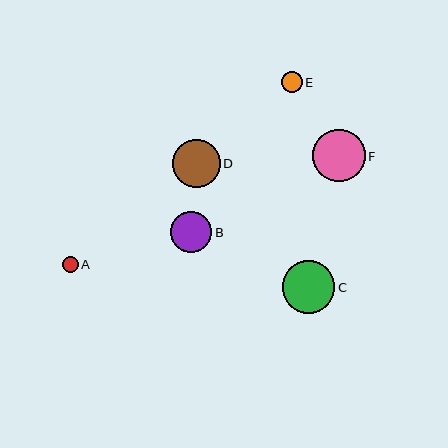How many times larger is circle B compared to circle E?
Circle B is approximately 2.0 times the size of circle E.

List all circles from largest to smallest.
From largest to smallest: C, F, D, B, E, A.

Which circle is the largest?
Circle C is the largest with a size of approximately 53 pixels.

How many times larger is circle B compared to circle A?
Circle B is approximately 2.6 times the size of circle A.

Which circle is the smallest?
Circle A is the smallest with a size of approximately 16 pixels.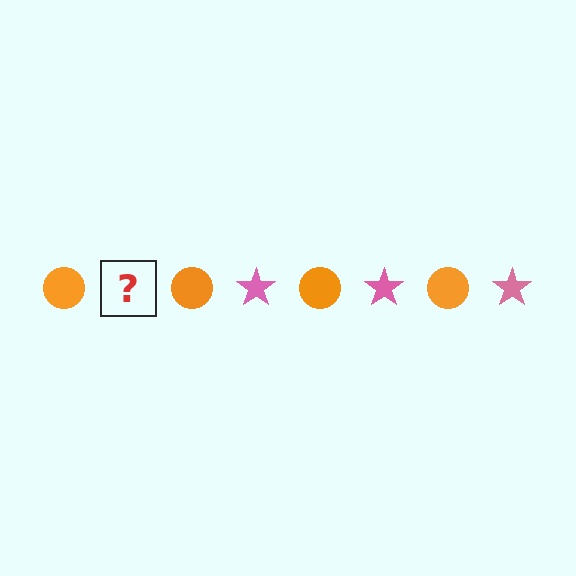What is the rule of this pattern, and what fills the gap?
The rule is that the pattern alternates between orange circle and pink star. The gap should be filled with a pink star.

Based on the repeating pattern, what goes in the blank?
The blank should be a pink star.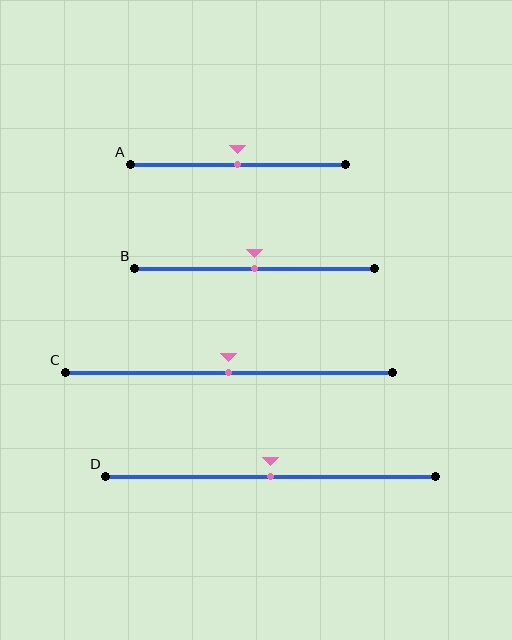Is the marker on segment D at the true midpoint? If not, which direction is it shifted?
Yes, the marker on segment D is at the true midpoint.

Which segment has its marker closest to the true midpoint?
Segment A has its marker closest to the true midpoint.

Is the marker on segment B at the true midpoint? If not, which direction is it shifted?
Yes, the marker on segment B is at the true midpoint.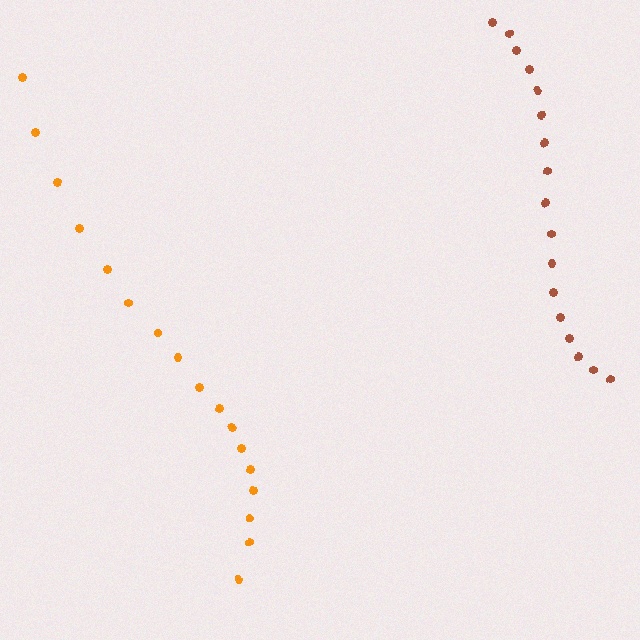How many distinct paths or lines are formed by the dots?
There are 2 distinct paths.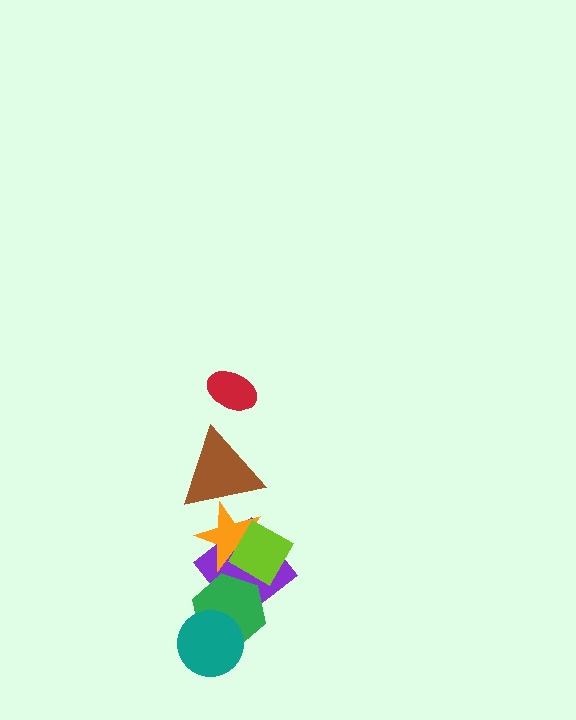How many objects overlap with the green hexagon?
2 objects overlap with the green hexagon.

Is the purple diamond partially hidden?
Yes, it is partially covered by another shape.